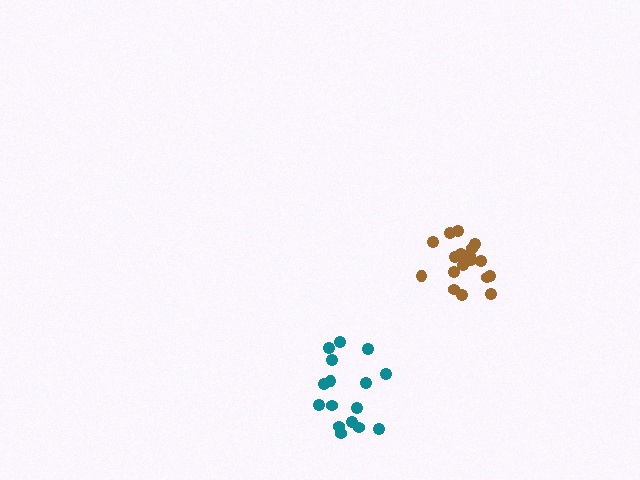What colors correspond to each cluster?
The clusters are colored: teal, brown.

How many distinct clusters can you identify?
There are 2 distinct clusters.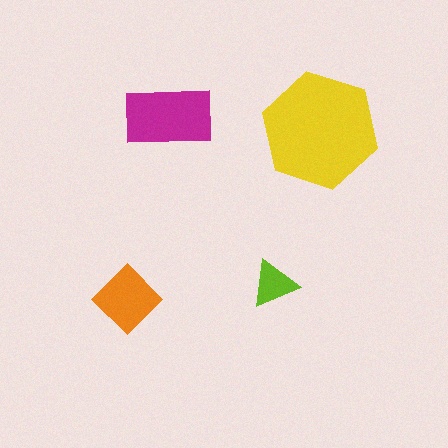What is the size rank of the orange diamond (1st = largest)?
3rd.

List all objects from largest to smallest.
The yellow hexagon, the magenta rectangle, the orange diamond, the lime triangle.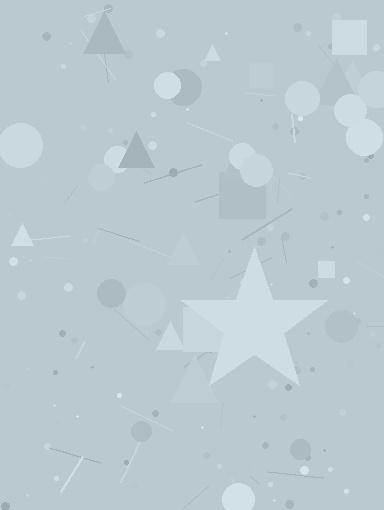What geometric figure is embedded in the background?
A star is embedded in the background.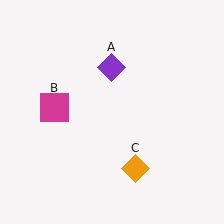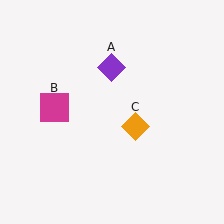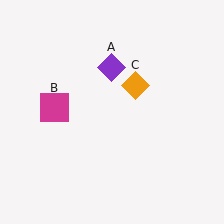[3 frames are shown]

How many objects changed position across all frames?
1 object changed position: orange diamond (object C).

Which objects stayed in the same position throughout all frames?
Purple diamond (object A) and magenta square (object B) remained stationary.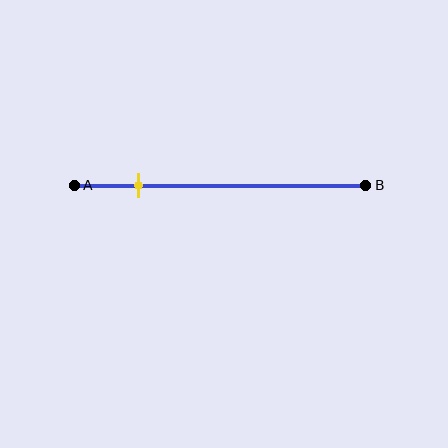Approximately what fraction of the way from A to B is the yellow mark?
The yellow mark is approximately 20% of the way from A to B.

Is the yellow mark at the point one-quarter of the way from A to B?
No, the mark is at about 20% from A, not at the 25% one-quarter point.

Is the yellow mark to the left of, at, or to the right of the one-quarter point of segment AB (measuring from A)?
The yellow mark is to the left of the one-quarter point of segment AB.